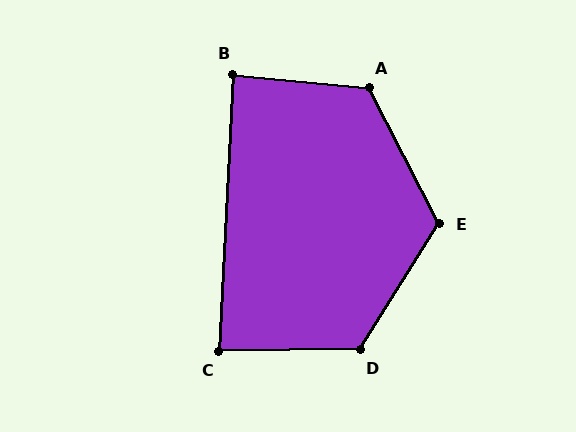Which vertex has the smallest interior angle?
C, at approximately 86 degrees.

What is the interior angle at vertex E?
Approximately 121 degrees (obtuse).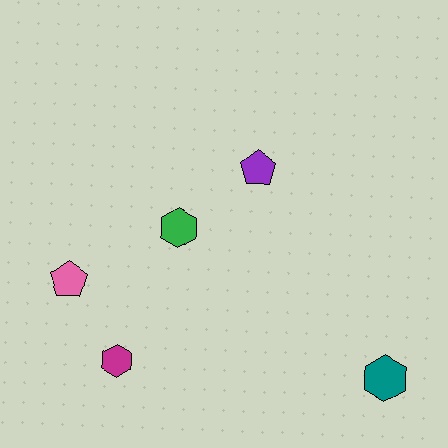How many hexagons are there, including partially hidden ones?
There are 3 hexagons.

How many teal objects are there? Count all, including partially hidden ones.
There is 1 teal object.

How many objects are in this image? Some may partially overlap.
There are 5 objects.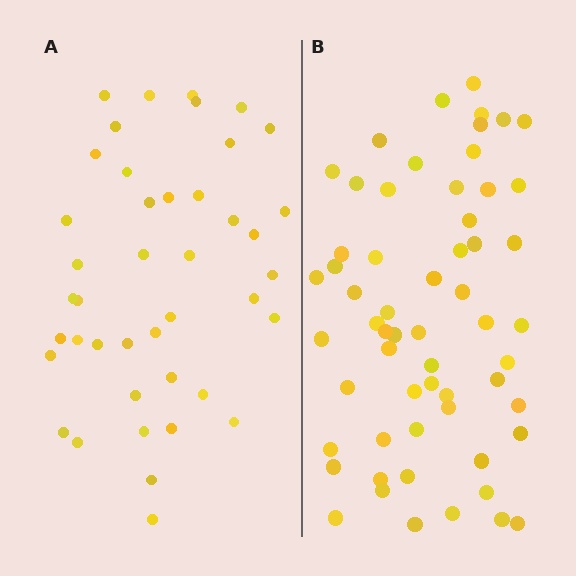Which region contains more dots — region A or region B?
Region B (the right region) has more dots.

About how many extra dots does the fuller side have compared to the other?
Region B has approximately 15 more dots than region A.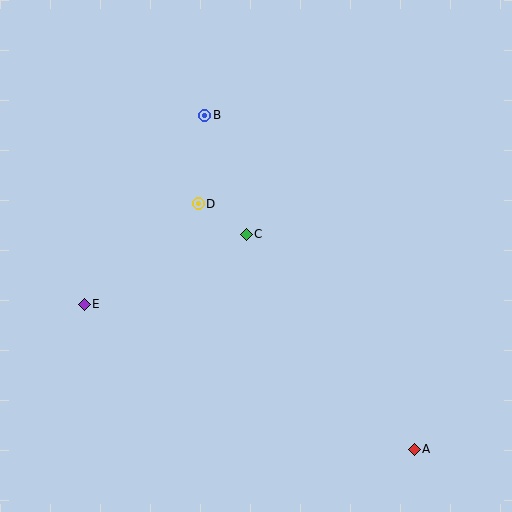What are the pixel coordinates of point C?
Point C is at (246, 234).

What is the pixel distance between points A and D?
The distance between A and D is 327 pixels.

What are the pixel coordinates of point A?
Point A is at (414, 449).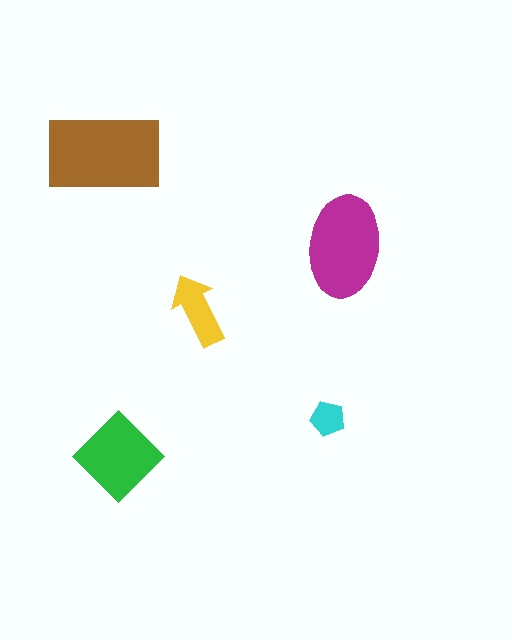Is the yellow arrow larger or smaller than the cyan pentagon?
Larger.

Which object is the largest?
The brown rectangle.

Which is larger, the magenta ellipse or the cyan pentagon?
The magenta ellipse.